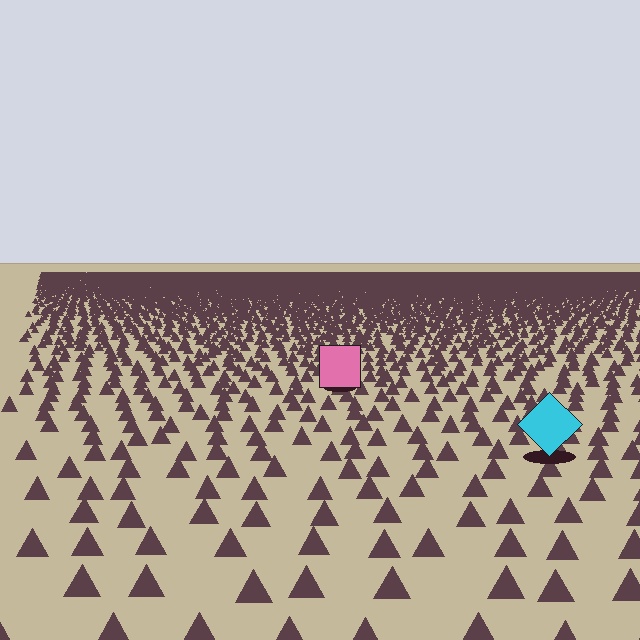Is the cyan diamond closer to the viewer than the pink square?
Yes. The cyan diamond is closer — you can tell from the texture gradient: the ground texture is coarser near it.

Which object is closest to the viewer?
The cyan diamond is closest. The texture marks near it are larger and more spread out.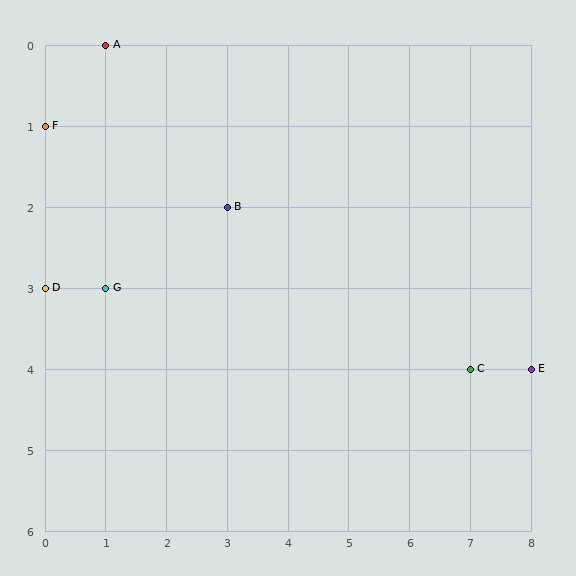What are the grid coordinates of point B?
Point B is at grid coordinates (3, 2).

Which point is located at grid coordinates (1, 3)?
Point G is at (1, 3).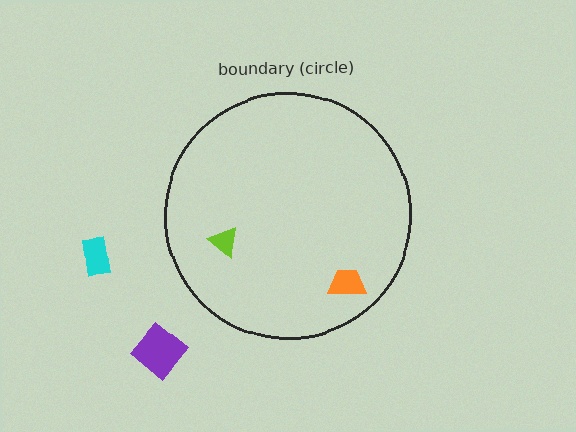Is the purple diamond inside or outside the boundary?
Outside.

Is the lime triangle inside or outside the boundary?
Inside.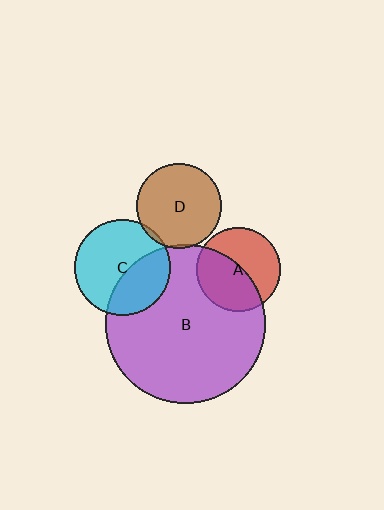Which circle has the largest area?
Circle B (purple).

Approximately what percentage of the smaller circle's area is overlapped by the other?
Approximately 5%.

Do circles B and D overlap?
Yes.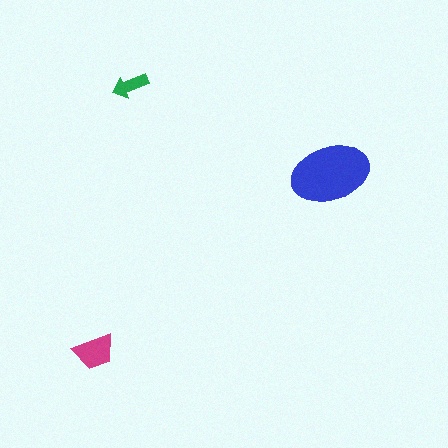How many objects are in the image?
There are 3 objects in the image.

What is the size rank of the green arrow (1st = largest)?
3rd.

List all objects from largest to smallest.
The blue ellipse, the magenta trapezoid, the green arrow.